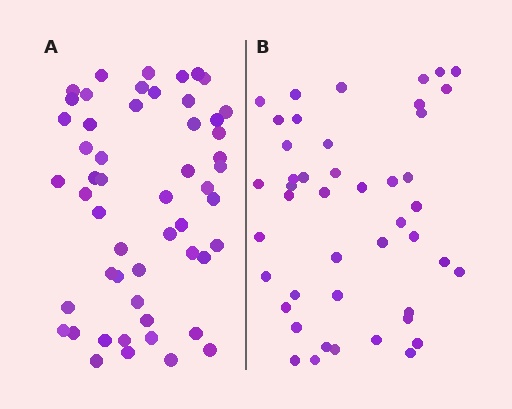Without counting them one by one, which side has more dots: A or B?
Region A (the left region) has more dots.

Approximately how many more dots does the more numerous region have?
Region A has roughly 8 or so more dots than region B.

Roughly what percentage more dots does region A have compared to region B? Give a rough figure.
About 20% more.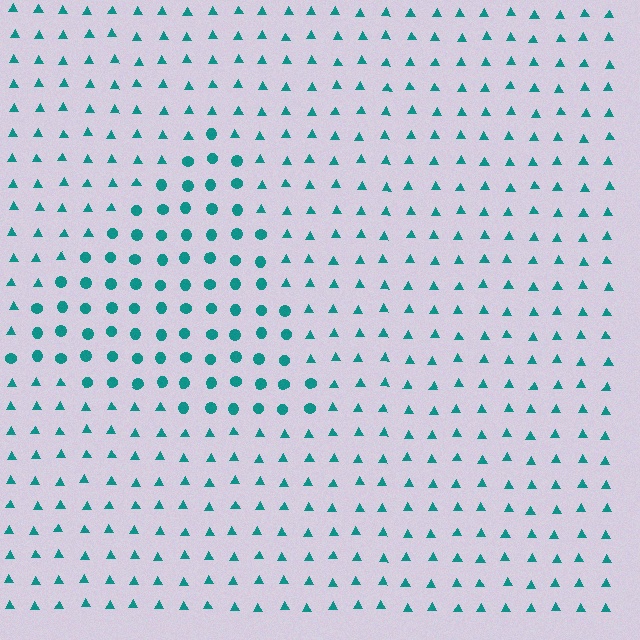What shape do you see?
I see a triangle.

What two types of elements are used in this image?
The image uses circles inside the triangle region and triangles outside it.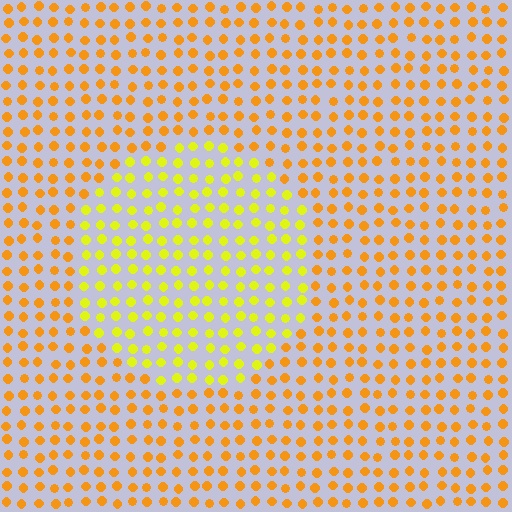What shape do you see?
I see a circle.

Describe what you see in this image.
The image is filled with small orange elements in a uniform arrangement. A circle-shaped region is visible where the elements are tinted to a slightly different hue, forming a subtle color boundary.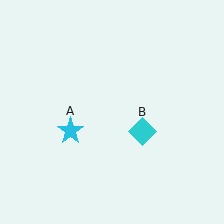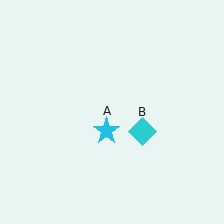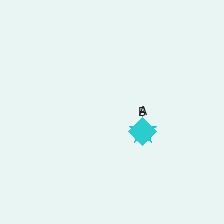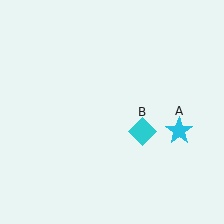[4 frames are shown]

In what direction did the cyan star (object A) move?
The cyan star (object A) moved right.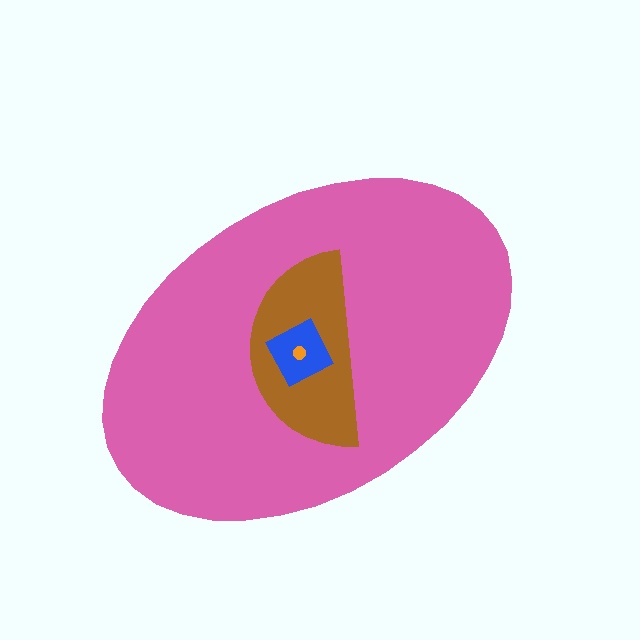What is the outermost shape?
The pink ellipse.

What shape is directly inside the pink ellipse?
The brown semicircle.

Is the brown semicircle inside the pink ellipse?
Yes.